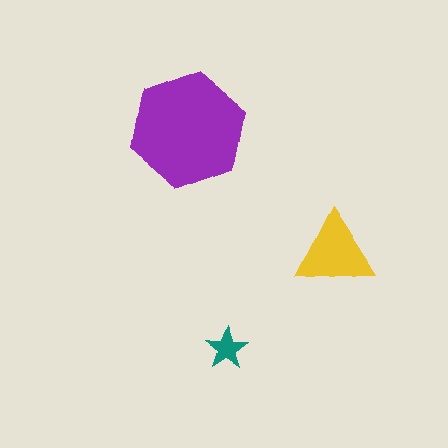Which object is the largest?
The purple hexagon.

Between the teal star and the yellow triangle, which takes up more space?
The yellow triangle.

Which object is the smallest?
The teal star.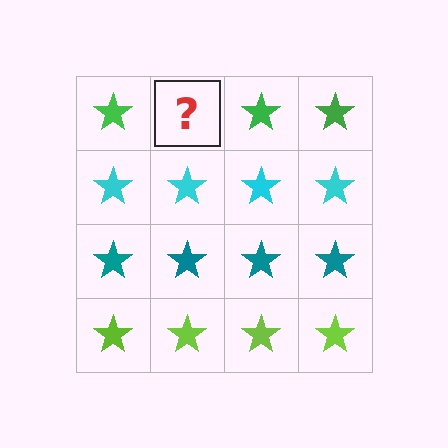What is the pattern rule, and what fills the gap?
The rule is that each row has a consistent color. The gap should be filled with a green star.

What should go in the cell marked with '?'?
The missing cell should contain a green star.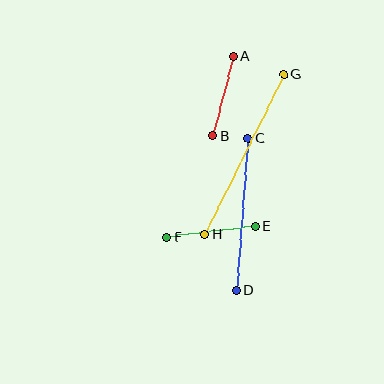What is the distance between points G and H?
The distance is approximately 178 pixels.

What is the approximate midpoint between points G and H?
The midpoint is at approximately (245, 154) pixels.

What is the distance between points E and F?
The distance is approximately 89 pixels.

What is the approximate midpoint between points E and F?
The midpoint is at approximately (211, 232) pixels.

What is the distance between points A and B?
The distance is approximately 82 pixels.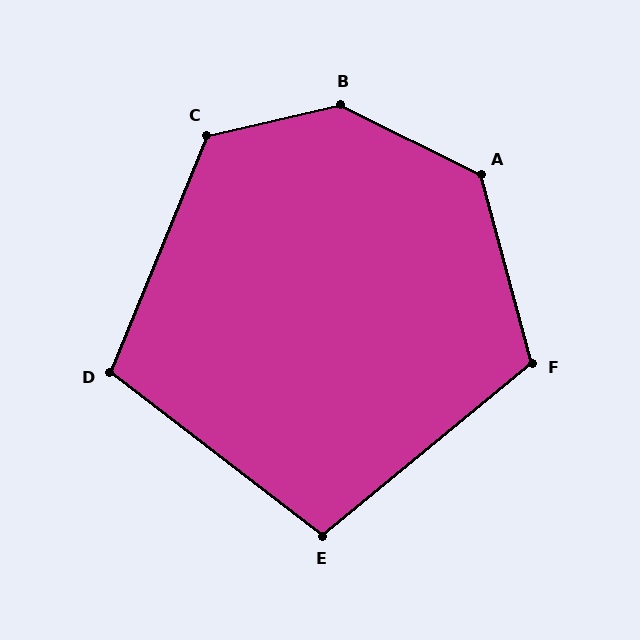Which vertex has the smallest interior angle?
E, at approximately 103 degrees.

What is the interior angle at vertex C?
Approximately 125 degrees (obtuse).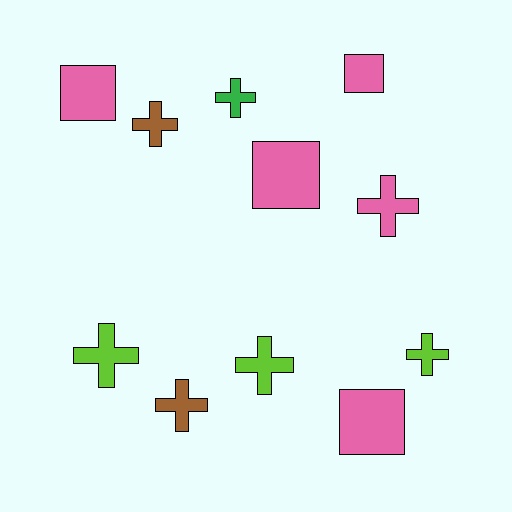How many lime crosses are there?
There are 3 lime crosses.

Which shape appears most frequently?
Cross, with 7 objects.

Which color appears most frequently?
Pink, with 5 objects.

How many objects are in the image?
There are 11 objects.